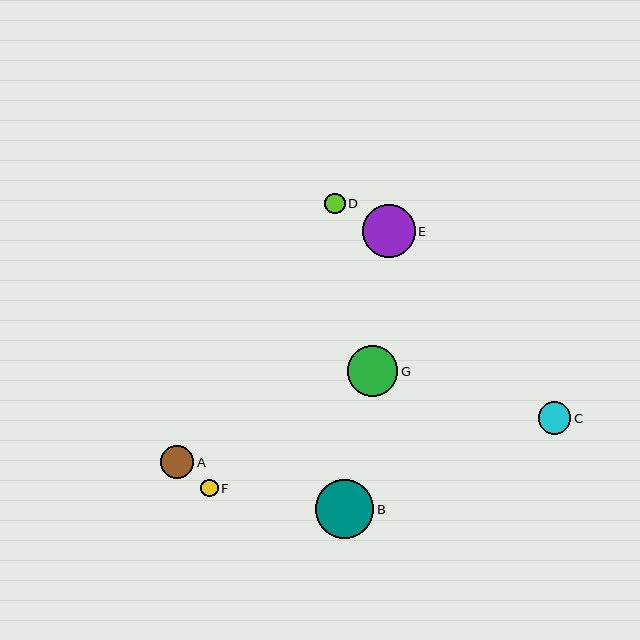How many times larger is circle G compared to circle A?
Circle G is approximately 1.5 times the size of circle A.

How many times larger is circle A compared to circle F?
Circle A is approximately 1.9 times the size of circle F.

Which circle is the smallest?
Circle F is the smallest with a size of approximately 18 pixels.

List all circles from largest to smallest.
From largest to smallest: B, E, G, A, C, D, F.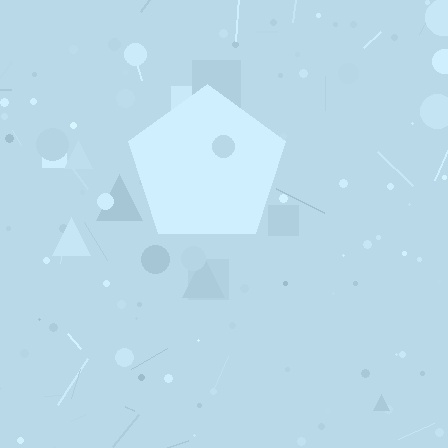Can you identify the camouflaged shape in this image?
The camouflaged shape is a pentagon.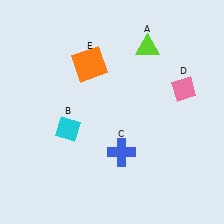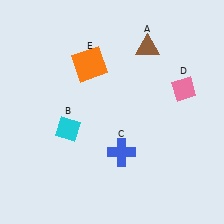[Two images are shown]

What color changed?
The triangle (A) changed from lime in Image 1 to brown in Image 2.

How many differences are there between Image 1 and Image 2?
There is 1 difference between the two images.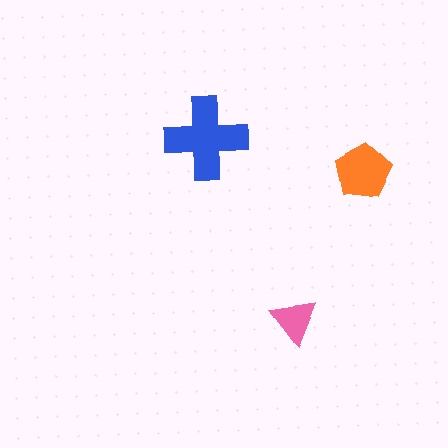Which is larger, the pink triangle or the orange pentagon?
The orange pentagon.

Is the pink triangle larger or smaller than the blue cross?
Smaller.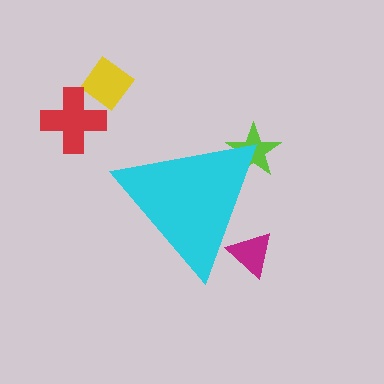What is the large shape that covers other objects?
A cyan triangle.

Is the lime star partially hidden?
Yes, the lime star is partially hidden behind the cyan triangle.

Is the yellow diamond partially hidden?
No, the yellow diamond is fully visible.